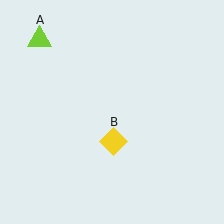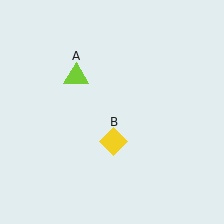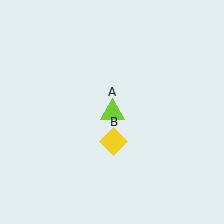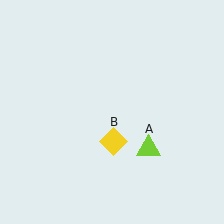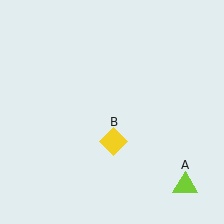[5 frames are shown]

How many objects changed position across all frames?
1 object changed position: lime triangle (object A).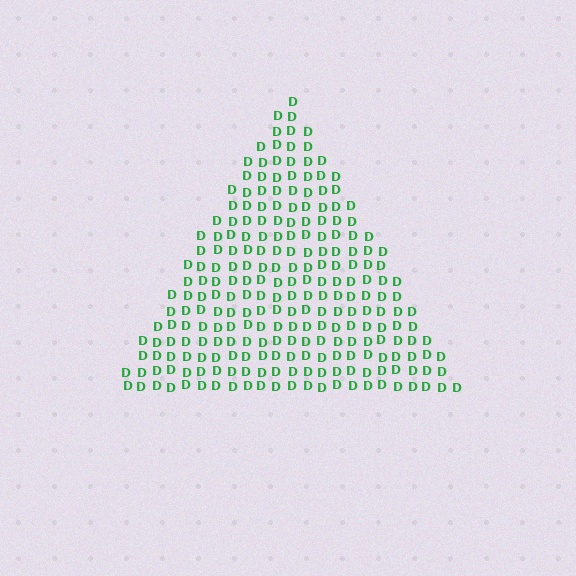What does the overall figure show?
The overall figure shows a triangle.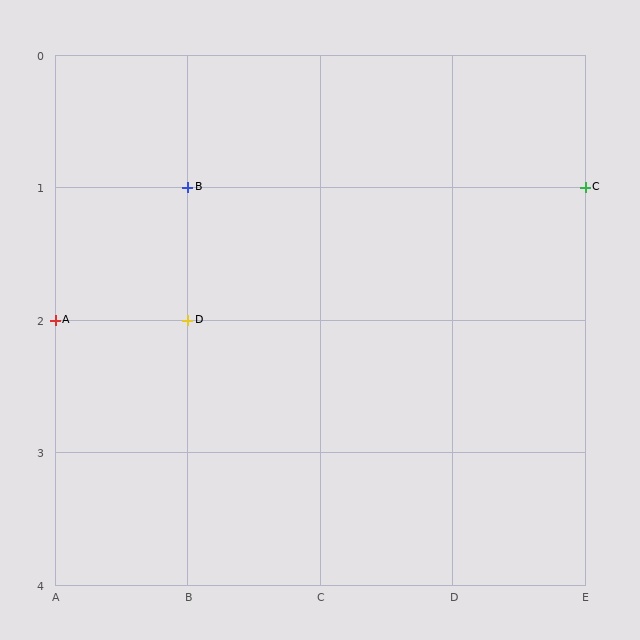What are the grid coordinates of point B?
Point B is at grid coordinates (B, 1).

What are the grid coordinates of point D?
Point D is at grid coordinates (B, 2).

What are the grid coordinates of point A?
Point A is at grid coordinates (A, 2).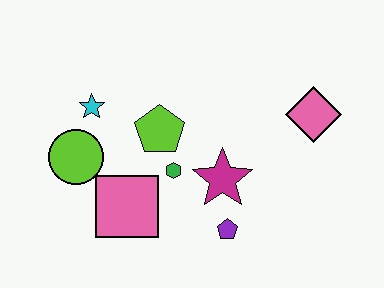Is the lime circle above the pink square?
Yes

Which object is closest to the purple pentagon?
The magenta star is closest to the purple pentagon.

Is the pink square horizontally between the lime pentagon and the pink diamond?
No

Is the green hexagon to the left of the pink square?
No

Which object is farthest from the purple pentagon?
The cyan star is farthest from the purple pentagon.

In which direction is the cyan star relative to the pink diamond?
The cyan star is to the left of the pink diamond.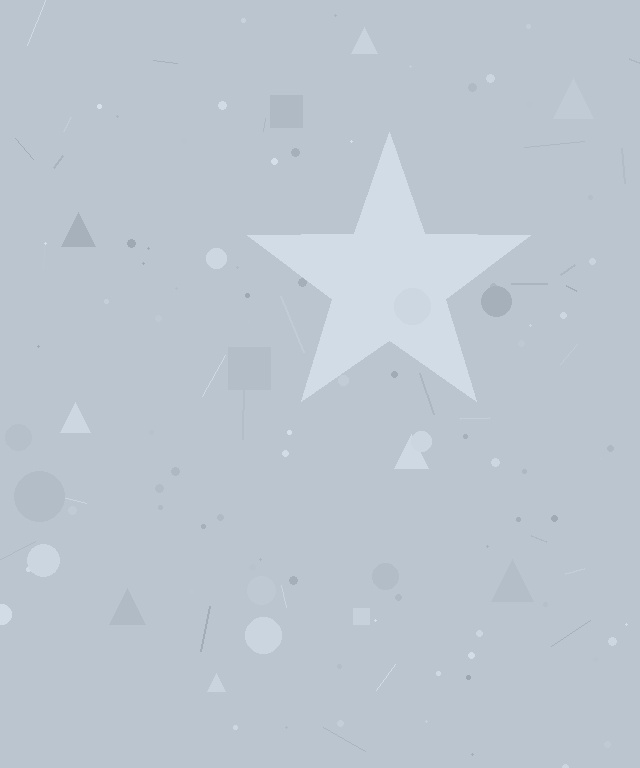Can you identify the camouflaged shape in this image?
The camouflaged shape is a star.